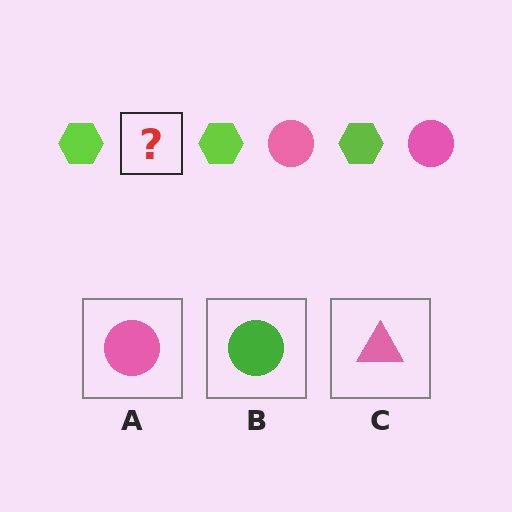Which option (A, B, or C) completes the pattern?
A.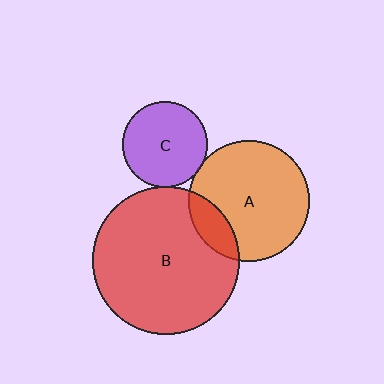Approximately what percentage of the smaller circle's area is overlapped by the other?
Approximately 5%.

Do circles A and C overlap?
Yes.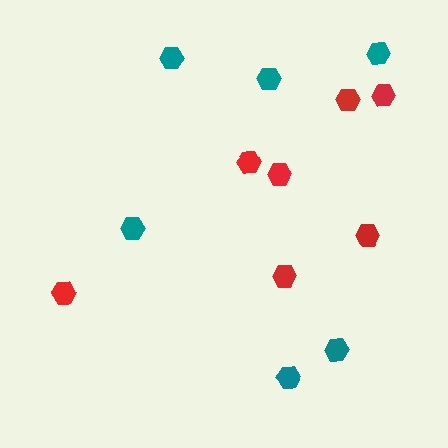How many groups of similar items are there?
There are 2 groups: one group of red hexagons (7) and one group of teal hexagons (6).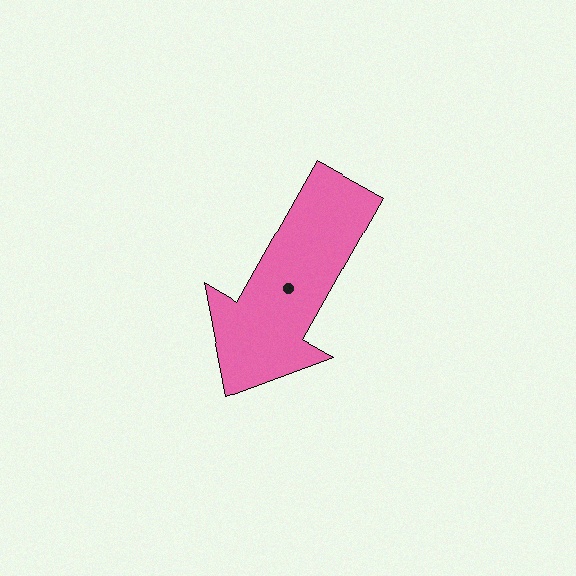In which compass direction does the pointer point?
Southwest.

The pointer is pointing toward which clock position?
Roughly 7 o'clock.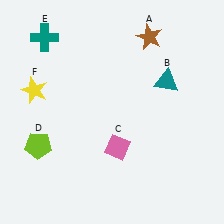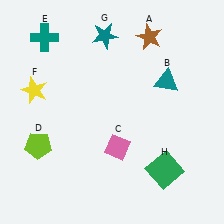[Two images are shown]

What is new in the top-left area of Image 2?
A teal star (G) was added in the top-left area of Image 2.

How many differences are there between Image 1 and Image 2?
There are 2 differences between the two images.